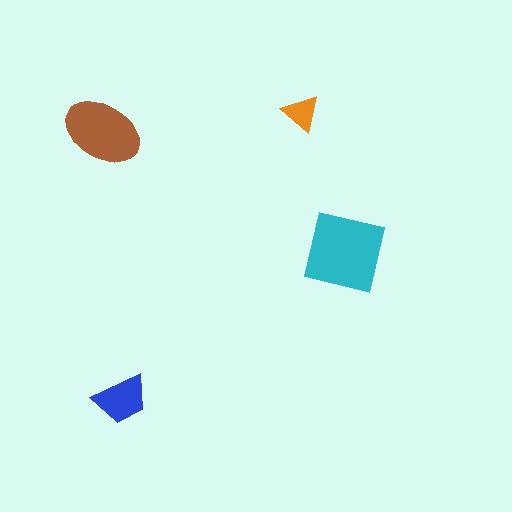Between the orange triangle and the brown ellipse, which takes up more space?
The brown ellipse.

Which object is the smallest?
The orange triangle.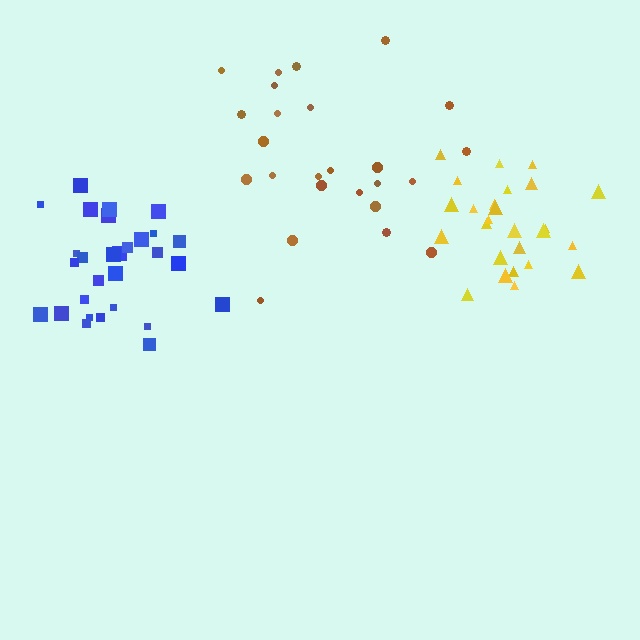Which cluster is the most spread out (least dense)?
Brown.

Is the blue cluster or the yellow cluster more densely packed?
Yellow.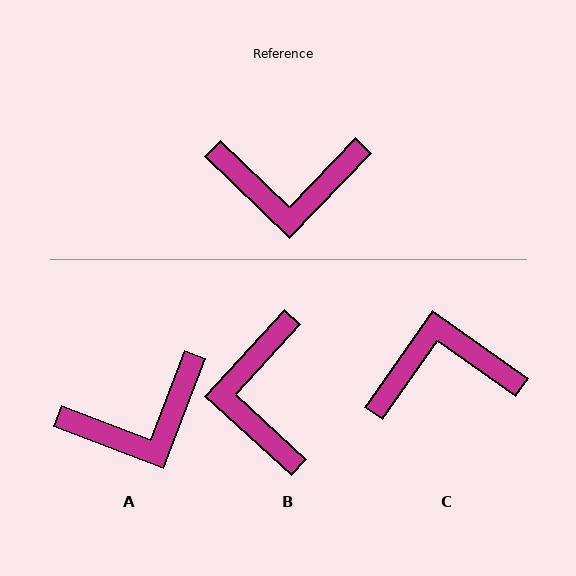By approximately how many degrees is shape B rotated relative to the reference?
Approximately 89 degrees clockwise.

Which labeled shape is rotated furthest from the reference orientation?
C, about 171 degrees away.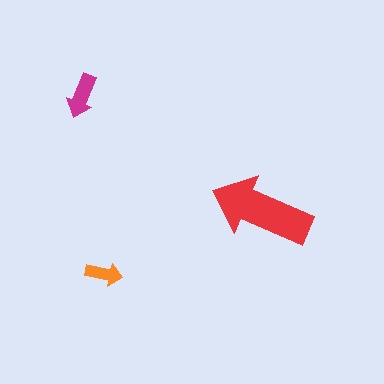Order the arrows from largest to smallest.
the red one, the magenta one, the orange one.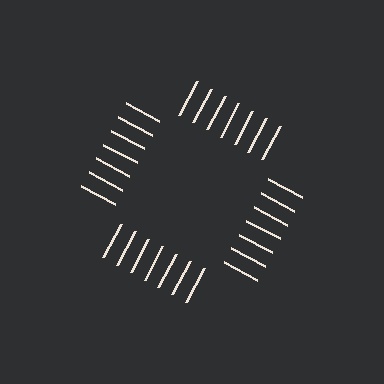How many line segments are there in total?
28 — 7 along each of the 4 edges.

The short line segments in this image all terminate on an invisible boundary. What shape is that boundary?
An illusory square — the line segments terminate on its edges but no continuous stroke is drawn.